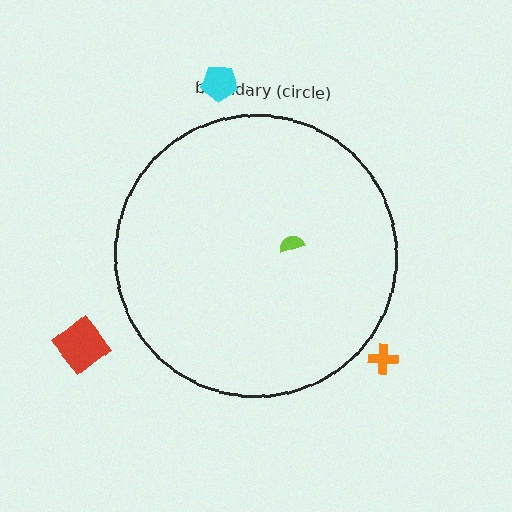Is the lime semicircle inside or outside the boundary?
Inside.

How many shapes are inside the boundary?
1 inside, 3 outside.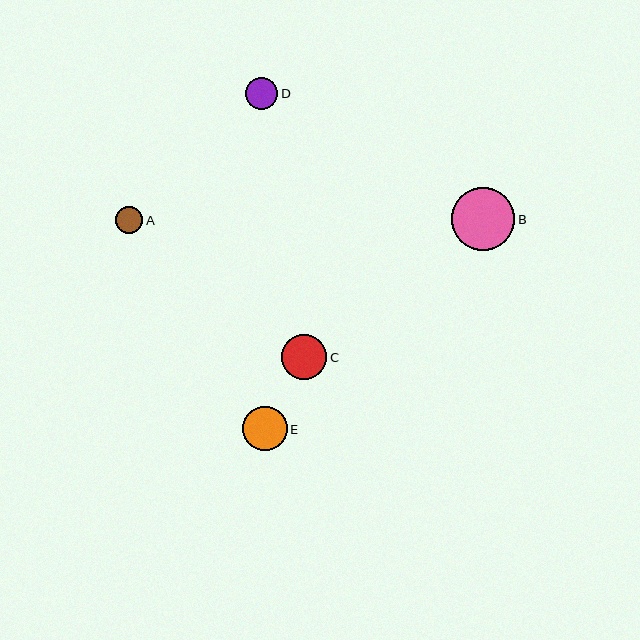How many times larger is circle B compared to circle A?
Circle B is approximately 2.3 times the size of circle A.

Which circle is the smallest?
Circle A is the smallest with a size of approximately 27 pixels.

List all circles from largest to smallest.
From largest to smallest: B, C, E, D, A.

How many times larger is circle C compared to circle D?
Circle C is approximately 1.4 times the size of circle D.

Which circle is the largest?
Circle B is the largest with a size of approximately 63 pixels.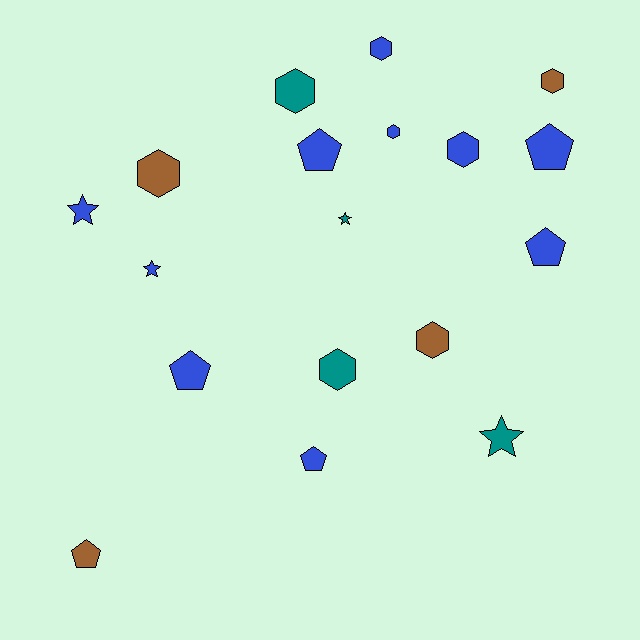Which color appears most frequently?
Blue, with 10 objects.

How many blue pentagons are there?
There are 5 blue pentagons.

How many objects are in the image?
There are 18 objects.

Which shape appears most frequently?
Hexagon, with 8 objects.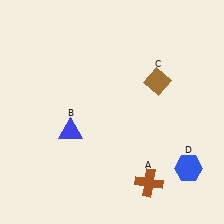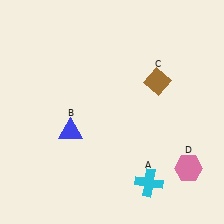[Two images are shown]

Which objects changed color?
A changed from brown to cyan. D changed from blue to pink.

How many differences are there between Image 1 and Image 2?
There are 2 differences between the two images.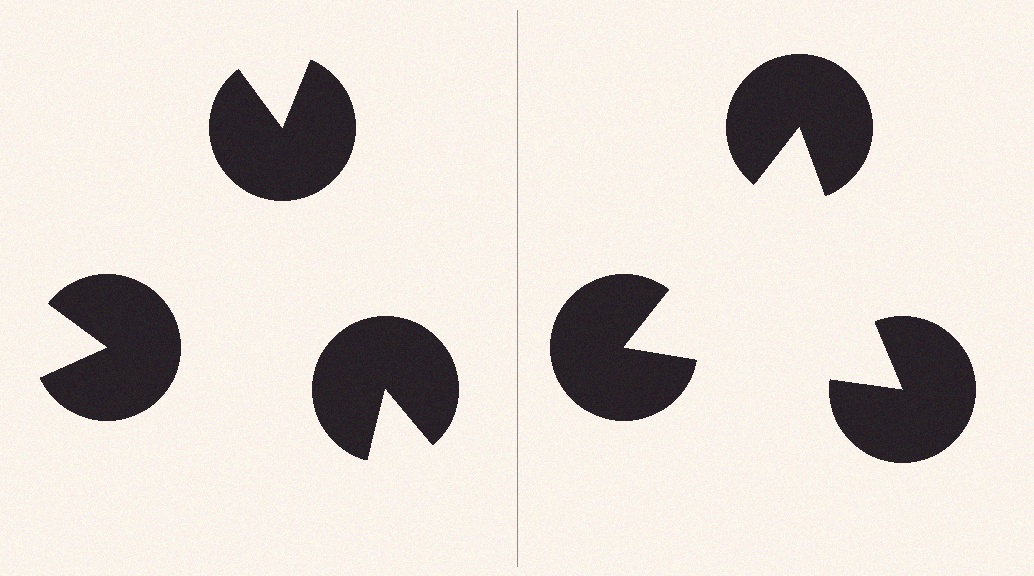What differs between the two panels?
The pac-man discs are positioned identically on both sides; only the wedge orientations differ. On the right they align to a triangle; on the left they are misaligned.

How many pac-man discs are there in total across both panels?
6 — 3 on each side.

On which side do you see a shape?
An illusory triangle appears on the right side. On the left side the wedge cuts are rotated, so no coherent shape forms.